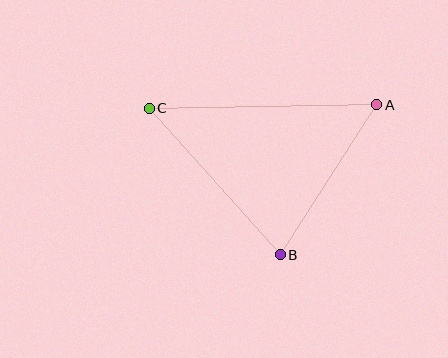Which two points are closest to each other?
Points A and B are closest to each other.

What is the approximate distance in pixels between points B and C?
The distance between B and C is approximately 196 pixels.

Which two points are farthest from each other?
Points A and C are farthest from each other.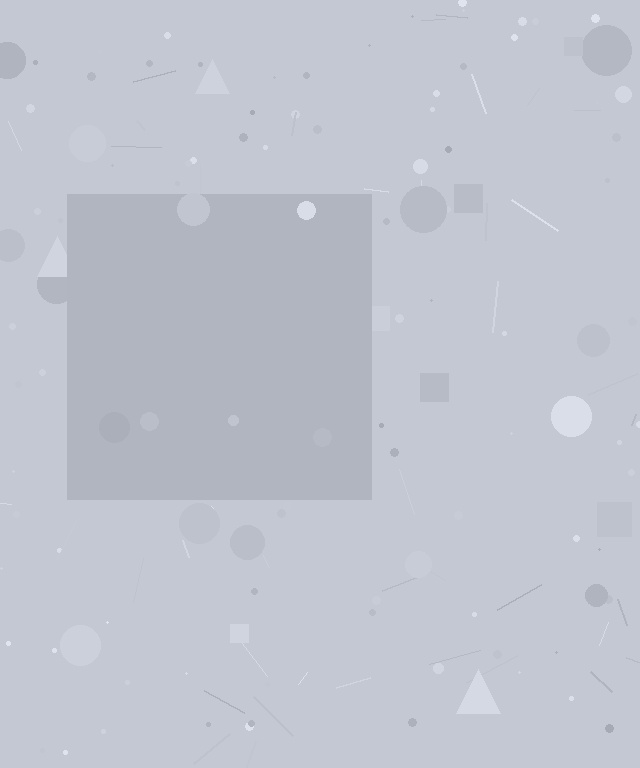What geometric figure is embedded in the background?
A square is embedded in the background.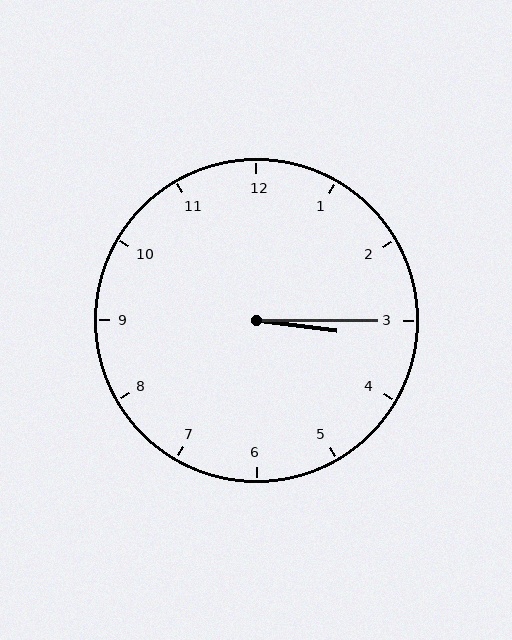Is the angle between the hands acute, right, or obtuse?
It is acute.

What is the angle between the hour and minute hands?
Approximately 8 degrees.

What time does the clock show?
3:15.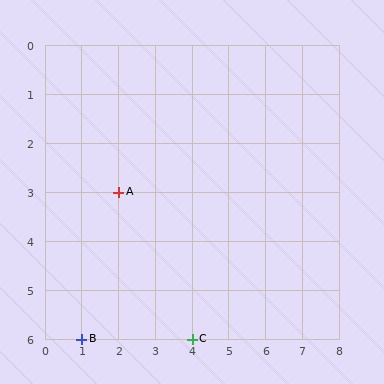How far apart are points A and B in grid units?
Points A and B are 1 column and 3 rows apart (about 3.2 grid units diagonally).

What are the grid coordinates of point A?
Point A is at grid coordinates (2, 3).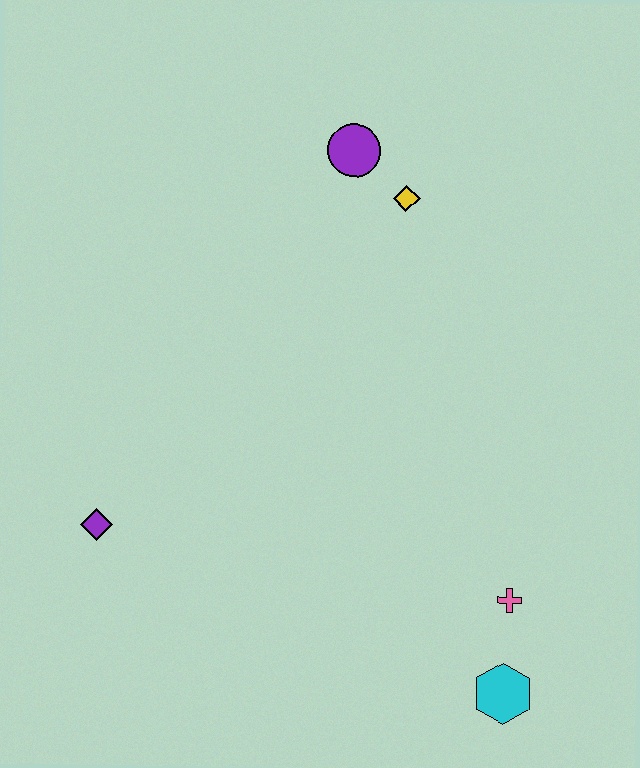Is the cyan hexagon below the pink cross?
Yes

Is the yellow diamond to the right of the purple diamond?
Yes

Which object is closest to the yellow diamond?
The purple circle is closest to the yellow diamond.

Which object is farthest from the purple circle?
The cyan hexagon is farthest from the purple circle.